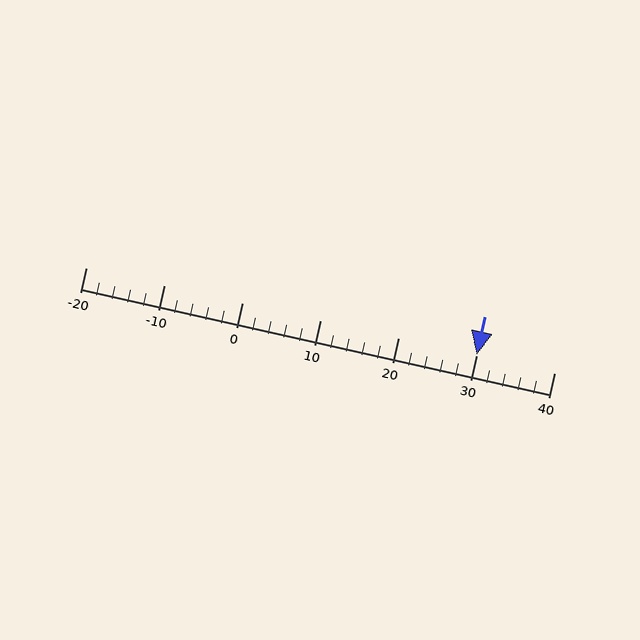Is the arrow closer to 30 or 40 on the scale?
The arrow is closer to 30.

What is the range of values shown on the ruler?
The ruler shows values from -20 to 40.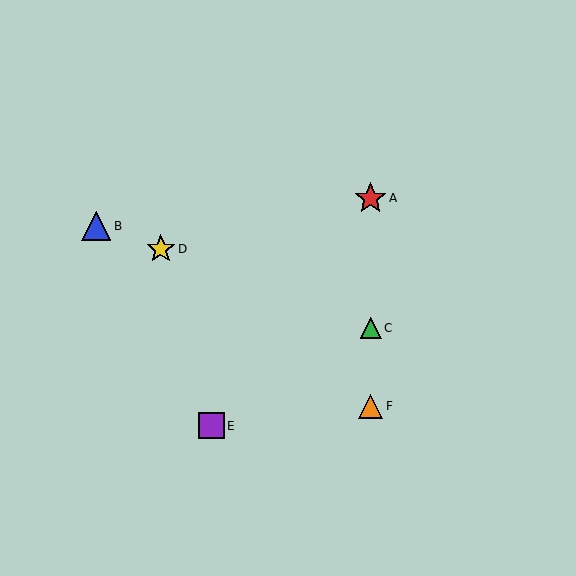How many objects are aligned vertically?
3 objects (A, C, F) are aligned vertically.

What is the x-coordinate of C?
Object C is at x≈371.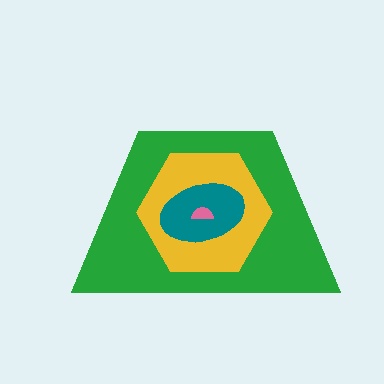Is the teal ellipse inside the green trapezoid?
Yes.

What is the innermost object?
The pink semicircle.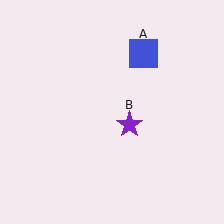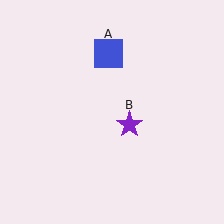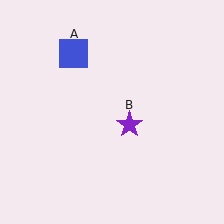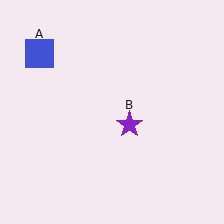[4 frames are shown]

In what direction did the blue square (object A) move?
The blue square (object A) moved left.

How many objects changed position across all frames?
1 object changed position: blue square (object A).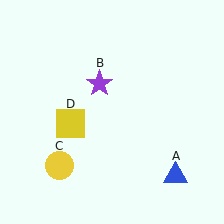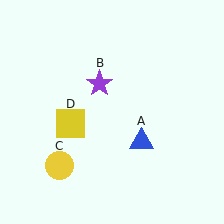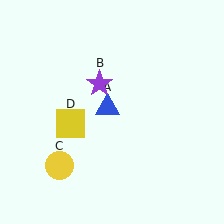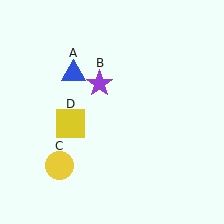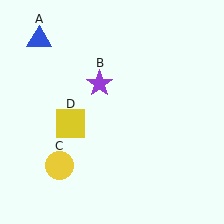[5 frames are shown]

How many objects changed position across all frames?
1 object changed position: blue triangle (object A).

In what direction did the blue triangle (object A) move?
The blue triangle (object A) moved up and to the left.